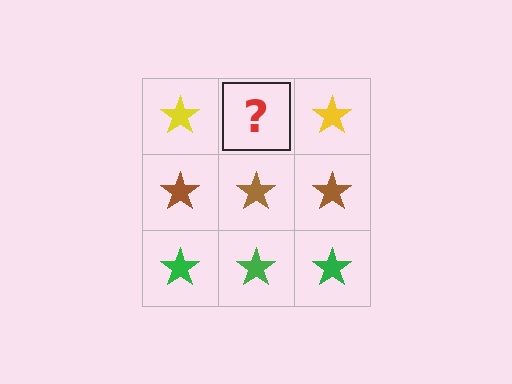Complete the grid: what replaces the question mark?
The question mark should be replaced with a yellow star.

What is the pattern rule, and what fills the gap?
The rule is that each row has a consistent color. The gap should be filled with a yellow star.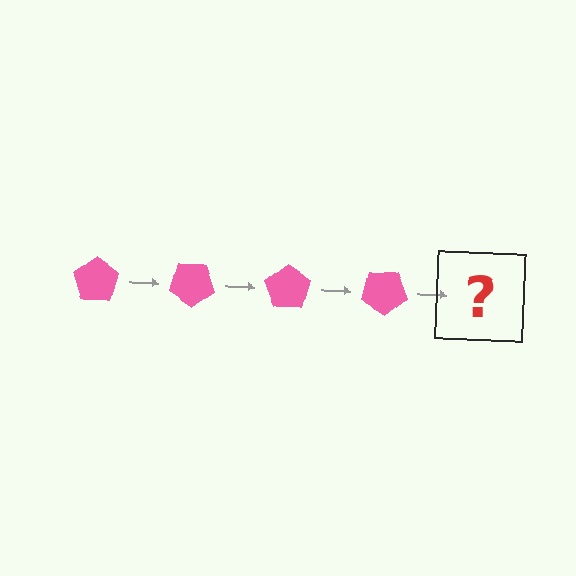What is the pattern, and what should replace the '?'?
The pattern is that the pentagon rotates 35 degrees each step. The '?' should be a pink pentagon rotated 140 degrees.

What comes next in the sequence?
The next element should be a pink pentagon rotated 140 degrees.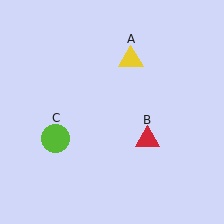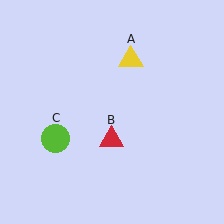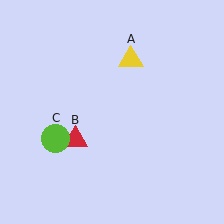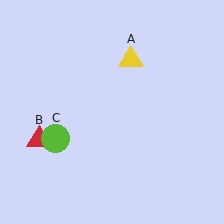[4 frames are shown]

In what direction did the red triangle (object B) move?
The red triangle (object B) moved left.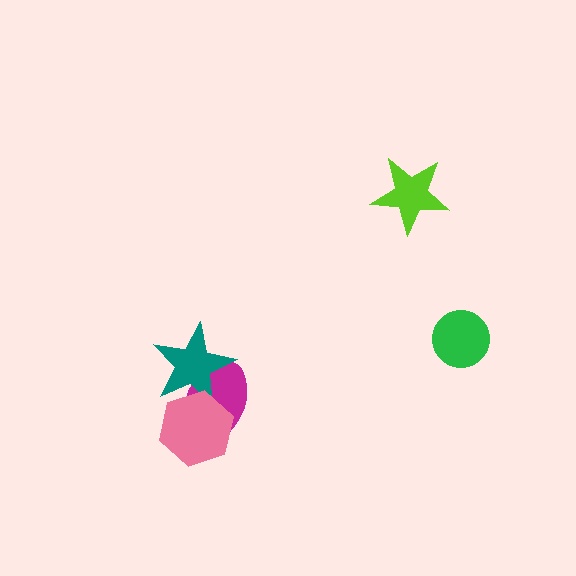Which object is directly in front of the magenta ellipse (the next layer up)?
The teal star is directly in front of the magenta ellipse.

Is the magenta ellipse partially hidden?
Yes, it is partially covered by another shape.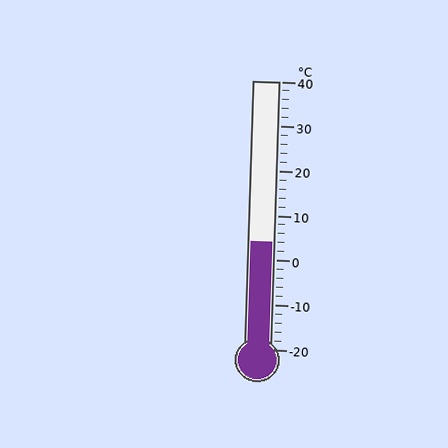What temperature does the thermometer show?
The thermometer shows approximately 4°C.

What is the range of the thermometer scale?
The thermometer scale ranges from -20°C to 40°C.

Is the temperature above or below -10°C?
The temperature is above -10°C.